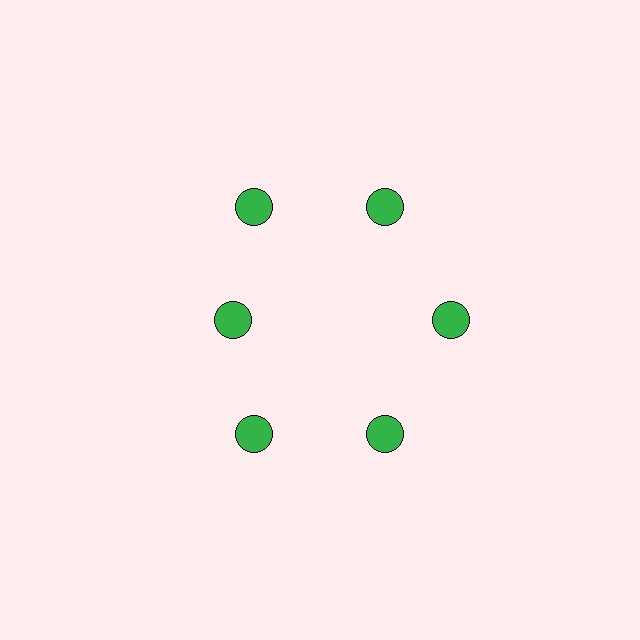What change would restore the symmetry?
The symmetry would be restored by moving it outward, back onto the ring so that all 6 circles sit at equal angles and equal distance from the center.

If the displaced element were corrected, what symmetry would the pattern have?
It would have 6-fold rotational symmetry — the pattern would map onto itself every 60 degrees.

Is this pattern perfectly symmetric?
No. The 6 green circles are arranged in a ring, but one element near the 9 o'clock position is pulled inward toward the center, breaking the 6-fold rotational symmetry.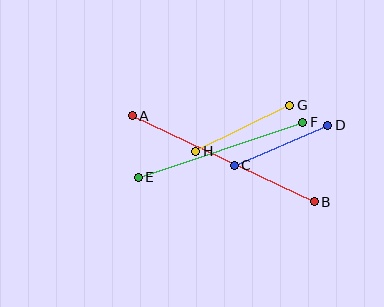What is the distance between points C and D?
The distance is approximately 102 pixels.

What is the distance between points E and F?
The distance is approximately 173 pixels.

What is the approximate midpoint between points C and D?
The midpoint is at approximately (281, 145) pixels.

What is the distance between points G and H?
The distance is approximately 105 pixels.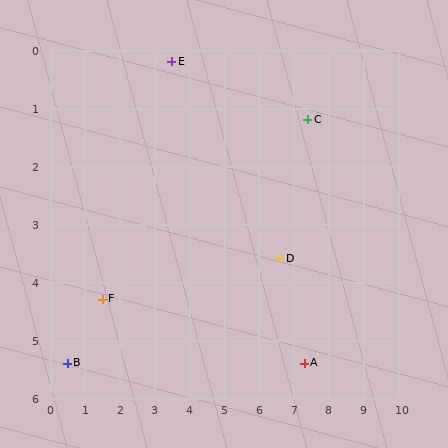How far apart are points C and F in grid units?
Points C and F are about 6.7 grid units apart.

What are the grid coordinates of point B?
Point B is at approximately (0.5, 5.4).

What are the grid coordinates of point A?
Point A is at approximately (7.3, 5.4).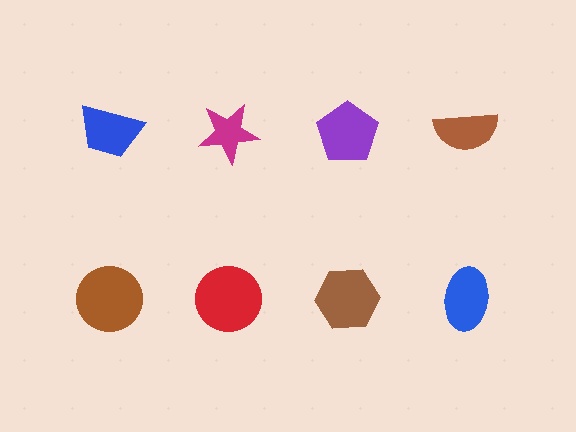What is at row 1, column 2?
A magenta star.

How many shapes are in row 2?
4 shapes.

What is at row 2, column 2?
A red circle.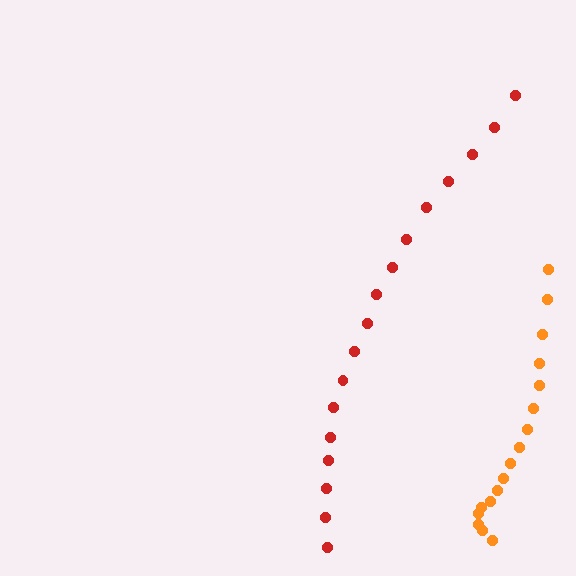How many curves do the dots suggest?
There are 2 distinct paths.